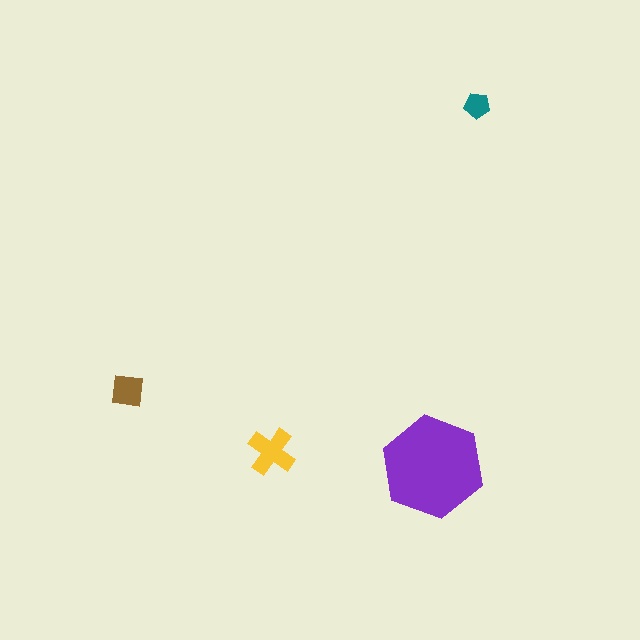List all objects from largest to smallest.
The purple hexagon, the yellow cross, the brown square, the teal pentagon.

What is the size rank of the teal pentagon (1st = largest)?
4th.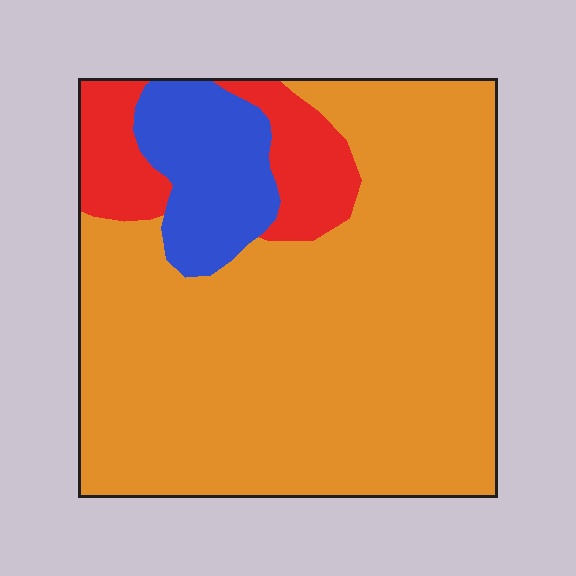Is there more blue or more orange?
Orange.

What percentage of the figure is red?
Red takes up about one eighth (1/8) of the figure.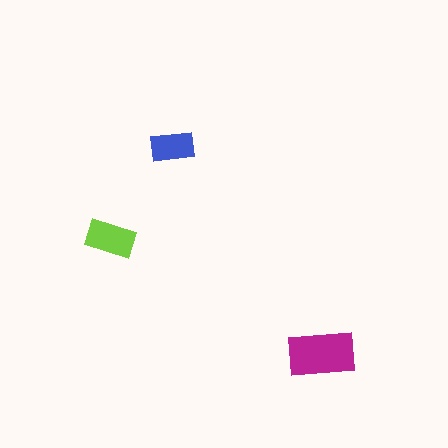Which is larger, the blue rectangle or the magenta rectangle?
The magenta one.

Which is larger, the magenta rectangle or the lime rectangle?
The magenta one.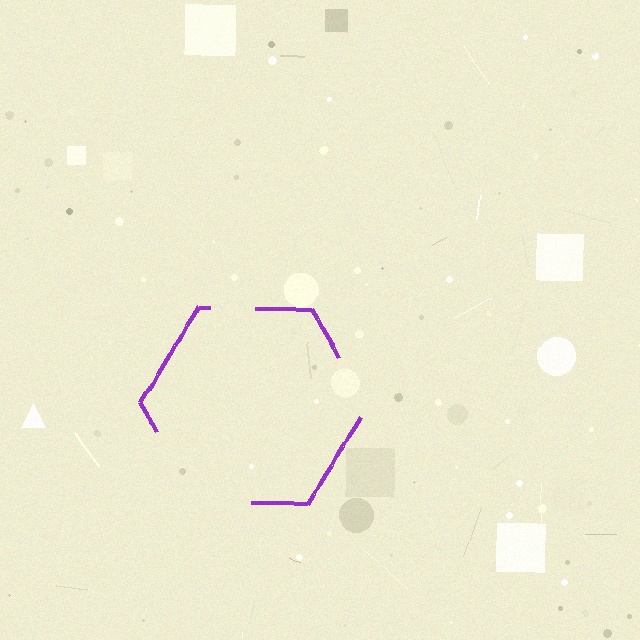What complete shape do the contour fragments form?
The contour fragments form a hexagon.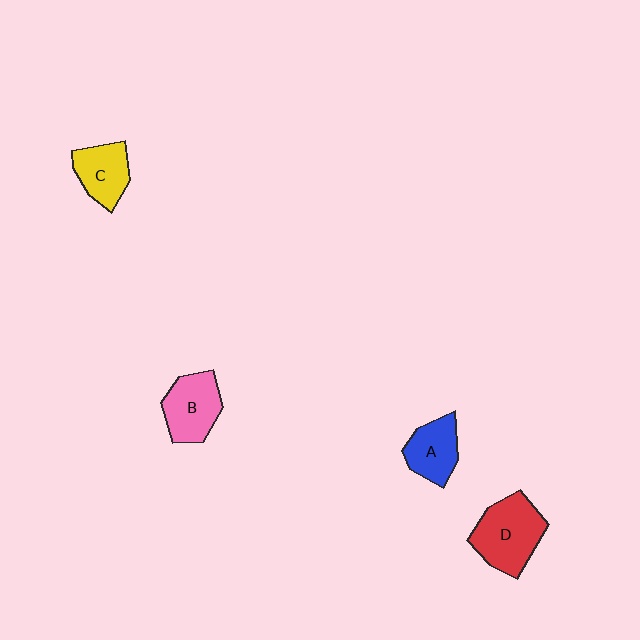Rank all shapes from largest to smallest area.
From largest to smallest: D (red), B (pink), C (yellow), A (blue).